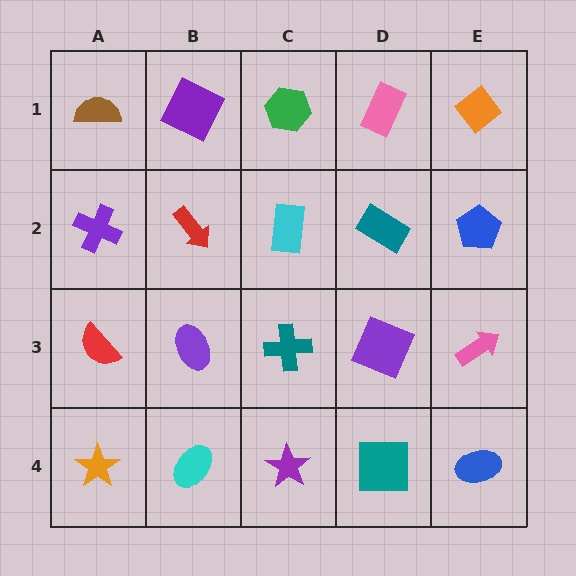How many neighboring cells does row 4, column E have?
2.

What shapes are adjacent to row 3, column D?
A teal rectangle (row 2, column D), a teal square (row 4, column D), a teal cross (row 3, column C), a pink arrow (row 3, column E).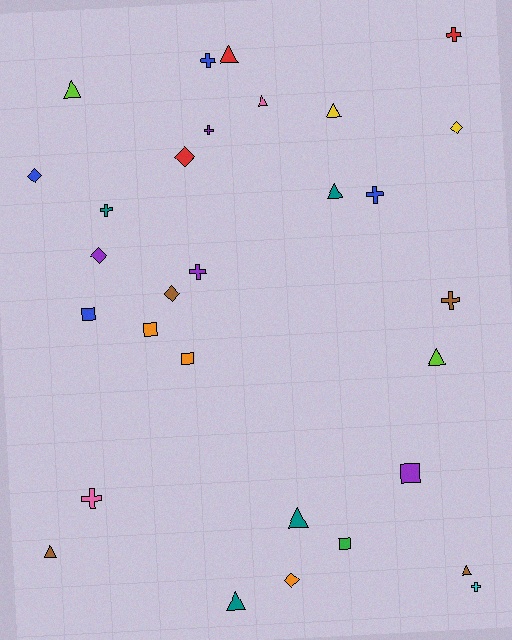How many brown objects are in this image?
There are 4 brown objects.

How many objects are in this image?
There are 30 objects.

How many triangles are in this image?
There are 10 triangles.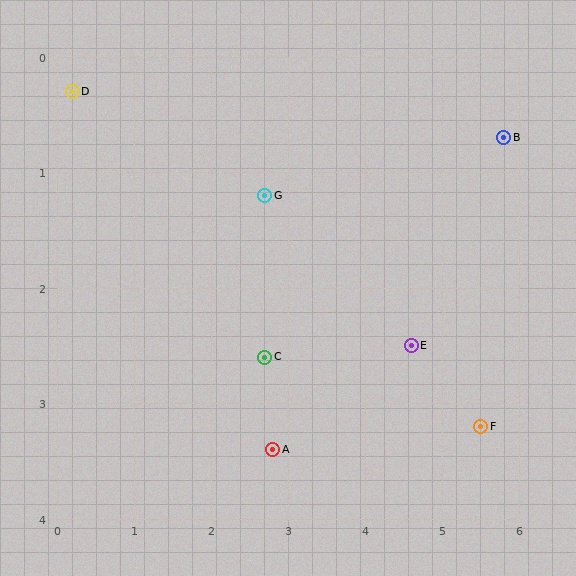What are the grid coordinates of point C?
Point C is at approximately (2.7, 2.6).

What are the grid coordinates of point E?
Point E is at approximately (4.6, 2.5).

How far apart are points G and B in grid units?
Points G and B are about 3.1 grid units apart.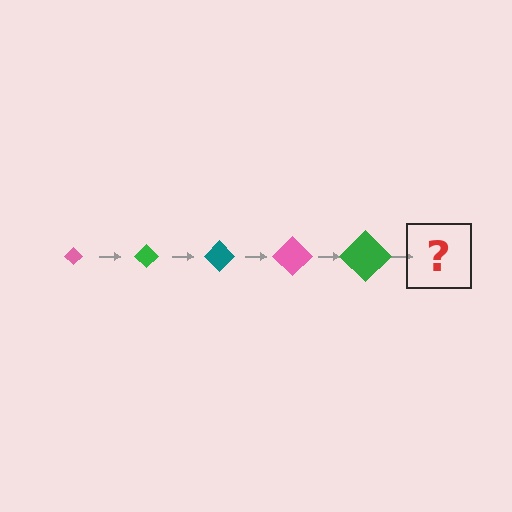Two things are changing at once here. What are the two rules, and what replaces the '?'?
The two rules are that the diamond grows larger each step and the color cycles through pink, green, and teal. The '?' should be a teal diamond, larger than the previous one.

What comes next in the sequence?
The next element should be a teal diamond, larger than the previous one.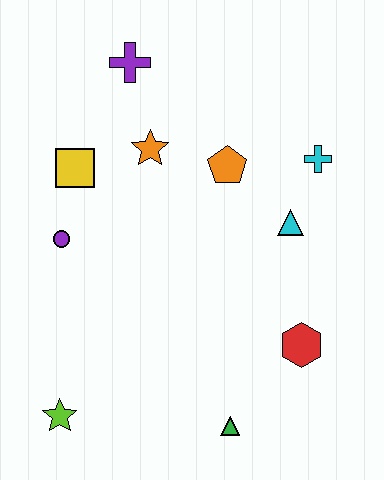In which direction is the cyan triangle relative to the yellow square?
The cyan triangle is to the right of the yellow square.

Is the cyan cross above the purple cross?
No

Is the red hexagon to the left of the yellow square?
No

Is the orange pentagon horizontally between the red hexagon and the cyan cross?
No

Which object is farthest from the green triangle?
The purple cross is farthest from the green triangle.